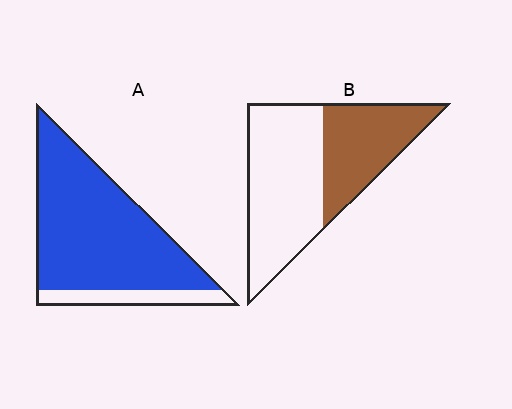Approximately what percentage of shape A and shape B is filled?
A is approximately 85% and B is approximately 40%.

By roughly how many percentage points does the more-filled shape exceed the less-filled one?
By roughly 45 percentage points (A over B).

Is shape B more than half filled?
No.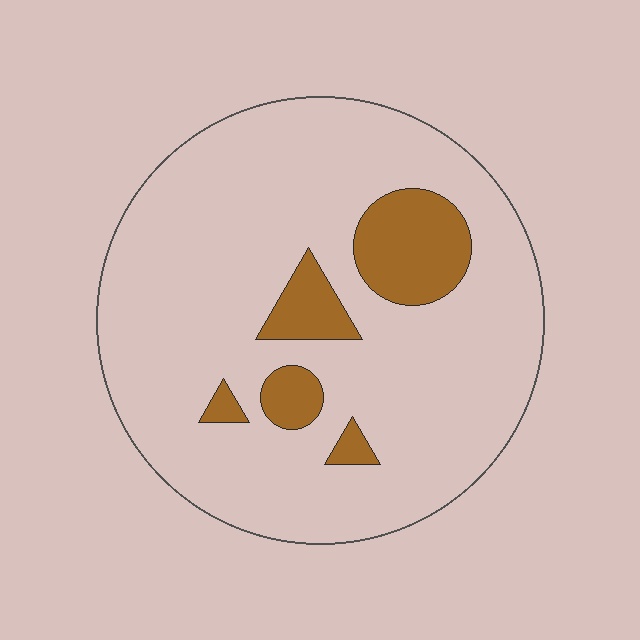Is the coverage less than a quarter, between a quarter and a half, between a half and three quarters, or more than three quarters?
Less than a quarter.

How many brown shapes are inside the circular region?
5.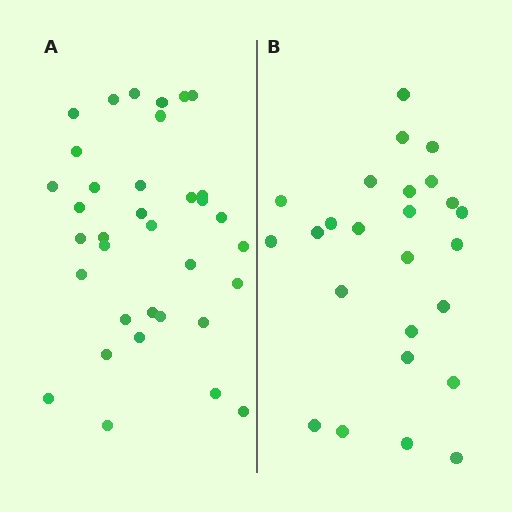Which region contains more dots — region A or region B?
Region A (the left region) has more dots.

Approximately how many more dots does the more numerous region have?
Region A has roughly 10 or so more dots than region B.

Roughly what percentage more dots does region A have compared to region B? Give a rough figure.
About 40% more.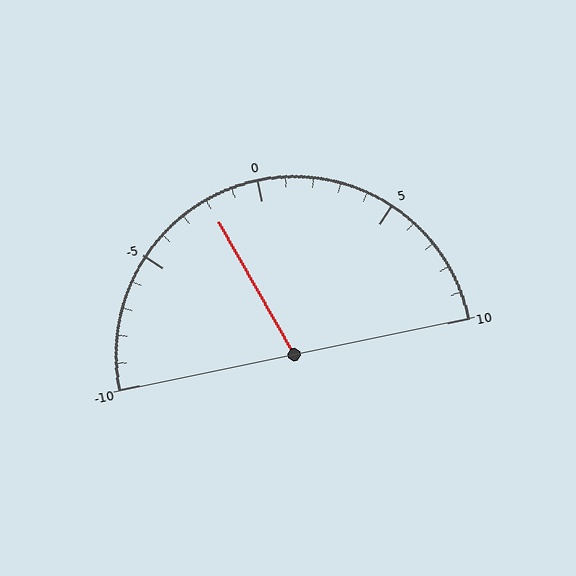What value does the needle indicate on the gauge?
The needle indicates approximately -2.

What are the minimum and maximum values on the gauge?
The gauge ranges from -10 to 10.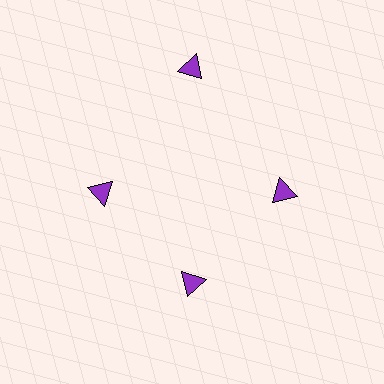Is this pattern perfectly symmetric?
No. The 4 purple triangles are arranged in a ring, but one element near the 12 o'clock position is pushed outward from the center, breaking the 4-fold rotational symmetry.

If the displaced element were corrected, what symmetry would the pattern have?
It would have 4-fold rotational symmetry — the pattern would map onto itself every 90 degrees.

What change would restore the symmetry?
The symmetry would be restored by moving it inward, back onto the ring so that all 4 triangles sit at equal angles and equal distance from the center.